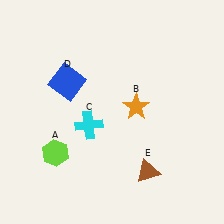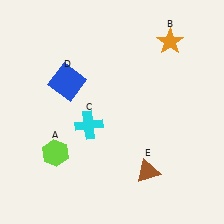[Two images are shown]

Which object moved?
The orange star (B) moved up.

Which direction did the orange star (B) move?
The orange star (B) moved up.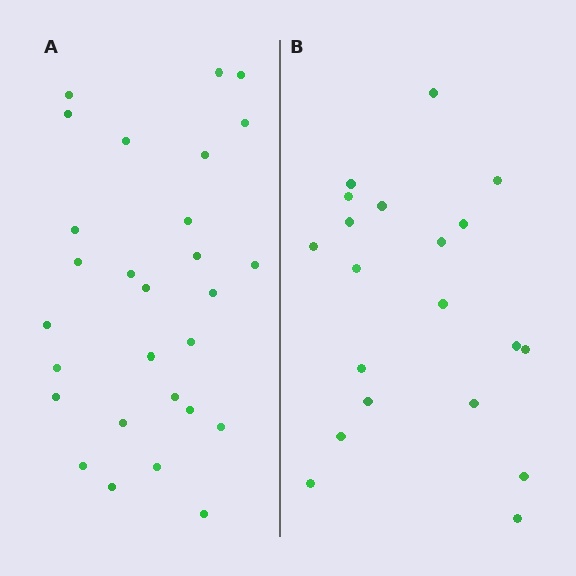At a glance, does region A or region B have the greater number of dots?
Region A (the left region) has more dots.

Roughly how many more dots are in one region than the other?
Region A has roughly 8 or so more dots than region B.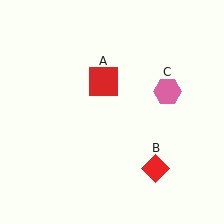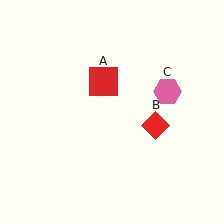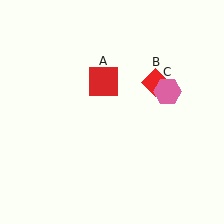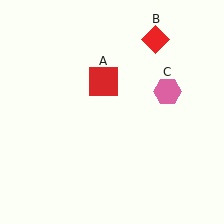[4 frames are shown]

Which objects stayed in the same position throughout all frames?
Red square (object A) and pink hexagon (object C) remained stationary.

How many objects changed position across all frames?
1 object changed position: red diamond (object B).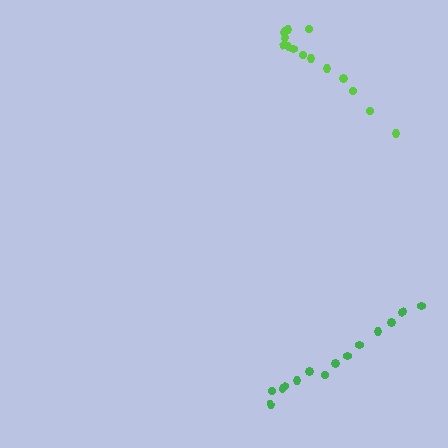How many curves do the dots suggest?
There are 2 distinct paths.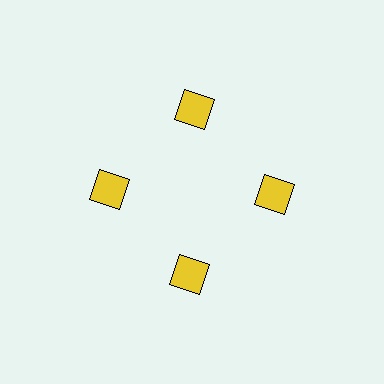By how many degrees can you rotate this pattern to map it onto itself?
The pattern maps onto itself every 90 degrees of rotation.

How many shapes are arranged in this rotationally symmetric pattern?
There are 4 shapes, arranged in 4 groups of 1.